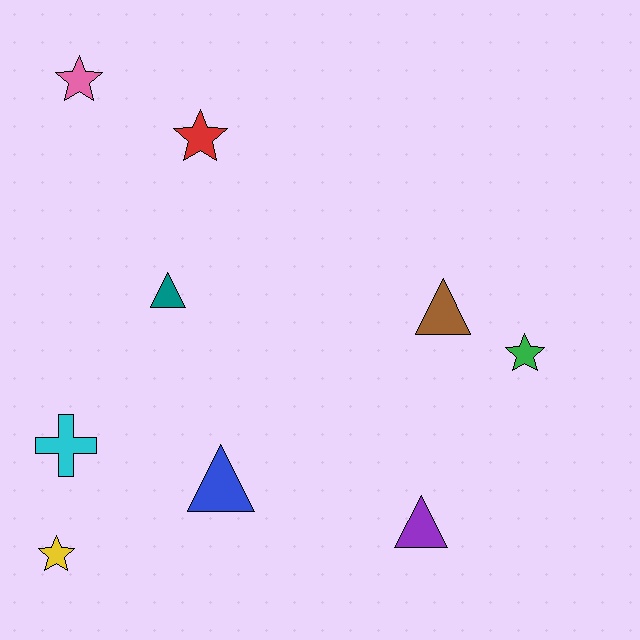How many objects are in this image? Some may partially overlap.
There are 9 objects.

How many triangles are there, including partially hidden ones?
There are 4 triangles.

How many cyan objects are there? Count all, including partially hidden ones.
There is 1 cyan object.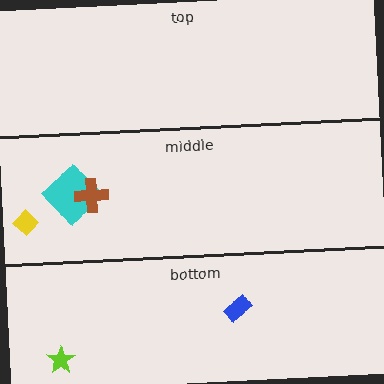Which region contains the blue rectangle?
The bottom region.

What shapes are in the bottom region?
The blue rectangle, the lime star.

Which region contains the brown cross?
The middle region.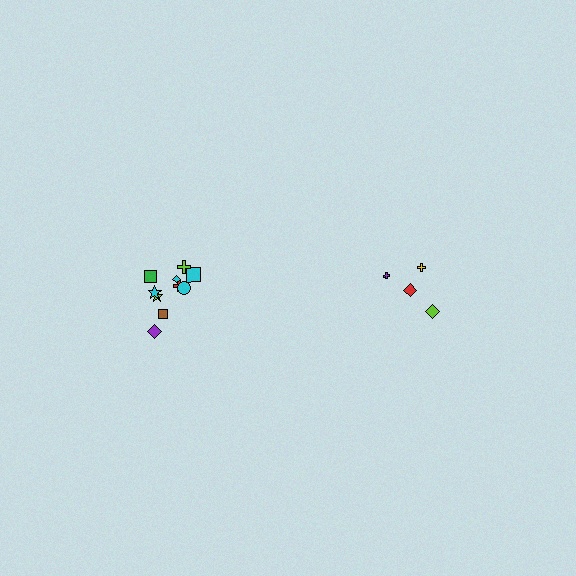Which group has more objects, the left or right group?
The left group.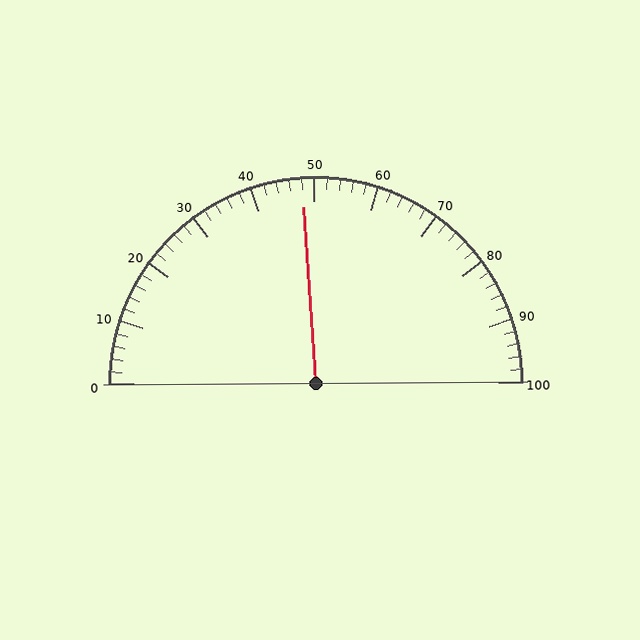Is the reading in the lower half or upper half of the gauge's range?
The reading is in the lower half of the range (0 to 100).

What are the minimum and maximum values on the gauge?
The gauge ranges from 0 to 100.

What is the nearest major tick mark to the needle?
The nearest major tick mark is 50.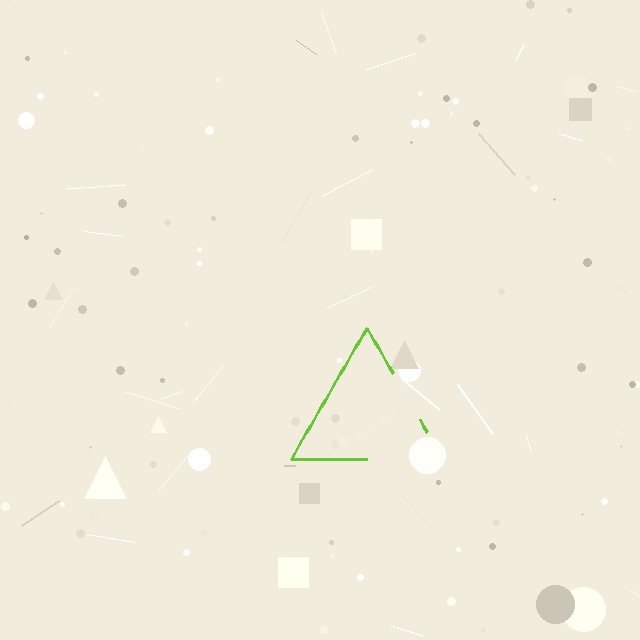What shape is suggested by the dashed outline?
The dashed outline suggests a triangle.